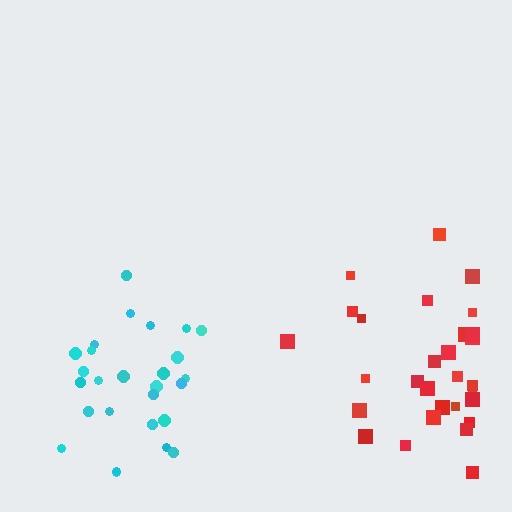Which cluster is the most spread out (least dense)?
Red.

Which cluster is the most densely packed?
Cyan.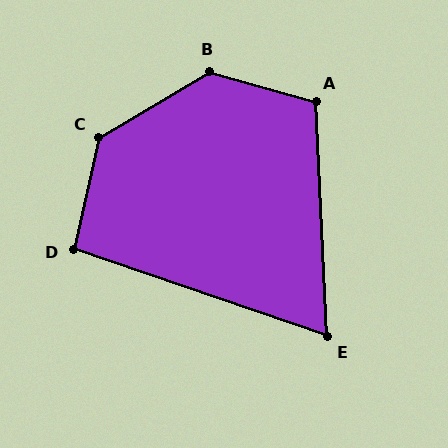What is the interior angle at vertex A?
Approximately 109 degrees (obtuse).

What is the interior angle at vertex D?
Approximately 96 degrees (obtuse).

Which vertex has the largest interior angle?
B, at approximately 134 degrees.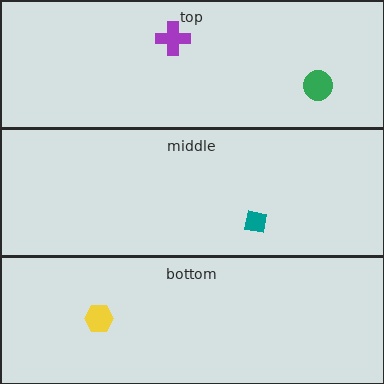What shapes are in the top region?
The green circle, the purple cross.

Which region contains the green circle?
The top region.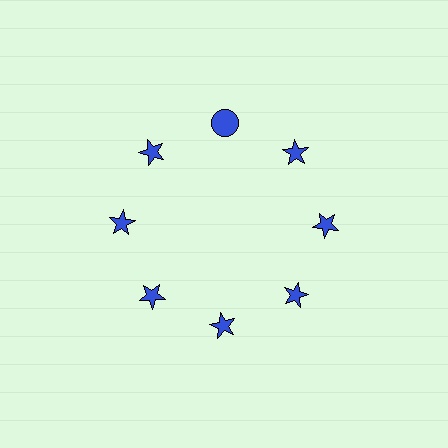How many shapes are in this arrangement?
There are 8 shapes arranged in a ring pattern.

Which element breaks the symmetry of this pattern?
The blue circle at roughly the 12 o'clock position breaks the symmetry. All other shapes are blue stars.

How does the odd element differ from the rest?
It has a different shape: circle instead of star.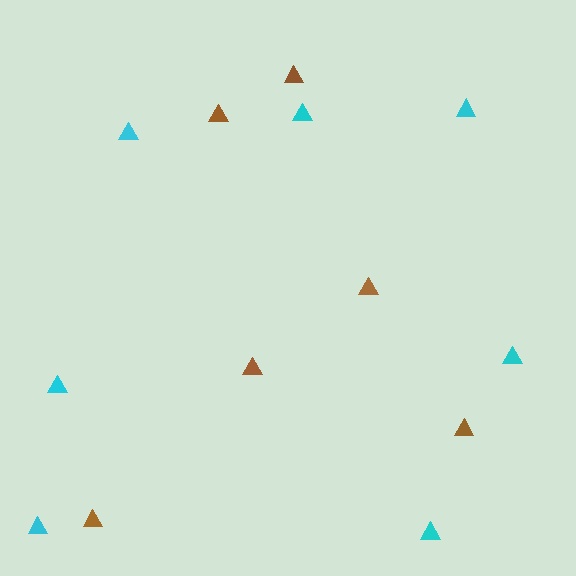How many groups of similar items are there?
There are 2 groups: one group of brown triangles (6) and one group of cyan triangles (7).